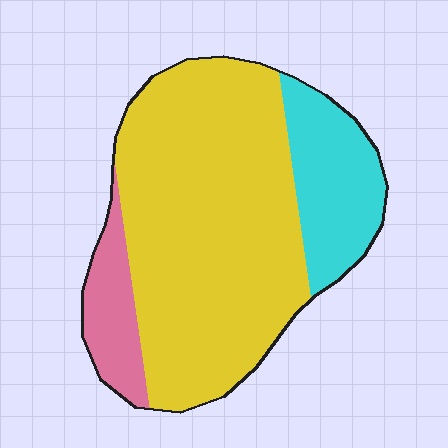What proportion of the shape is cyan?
Cyan takes up about one fifth (1/5) of the shape.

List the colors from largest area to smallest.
From largest to smallest: yellow, cyan, pink.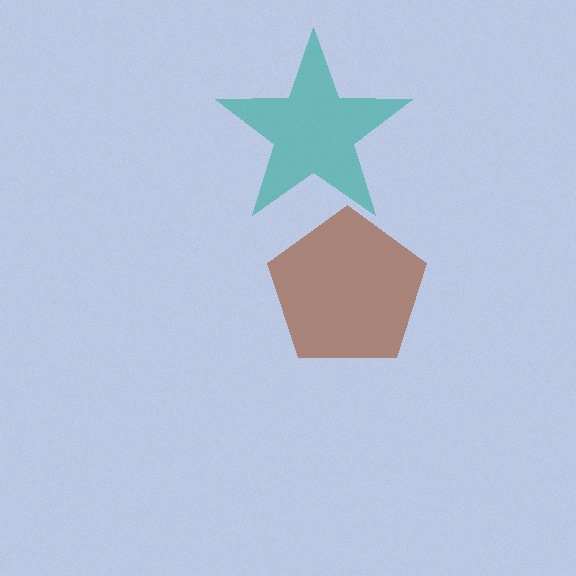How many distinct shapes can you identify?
There are 2 distinct shapes: a teal star, a brown pentagon.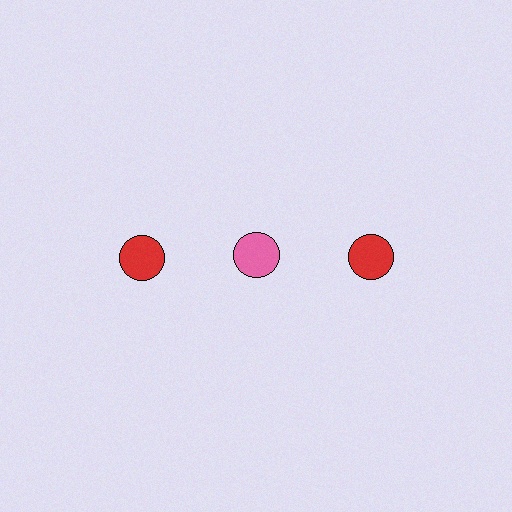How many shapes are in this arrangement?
There are 3 shapes arranged in a grid pattern.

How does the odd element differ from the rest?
It has a different color: pink instead of red.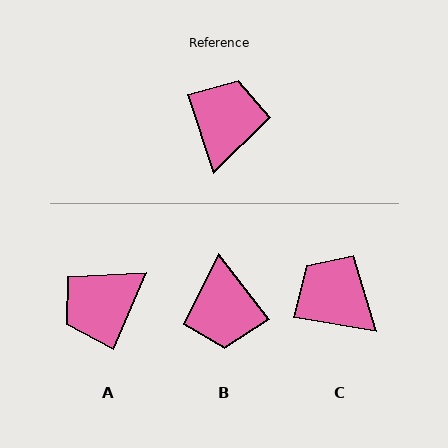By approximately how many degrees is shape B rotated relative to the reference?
Approximately 161 degrees clockwise.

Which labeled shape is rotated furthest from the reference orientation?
B, about 161 degrees away.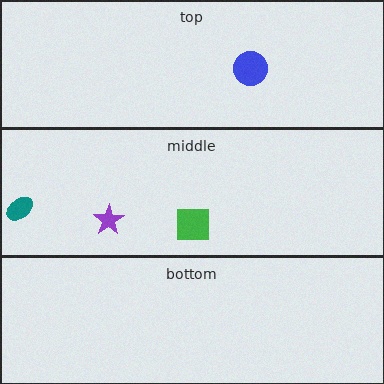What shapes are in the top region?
The blue circle.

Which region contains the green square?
The middle region.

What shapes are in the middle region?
The teal ellipse, the green square, the purple star.